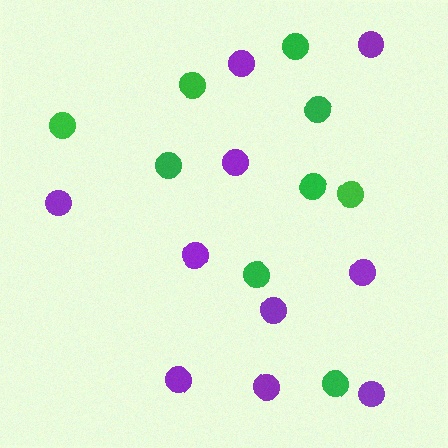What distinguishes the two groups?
There are 2 groups: one group of purple circles (10) and one group of green circles (9).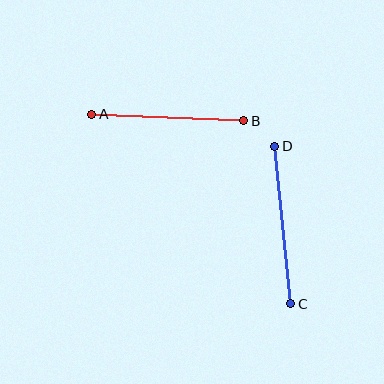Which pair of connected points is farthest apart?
Points C and D are farthest apart.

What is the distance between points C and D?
The distance is approximately 159 pixels.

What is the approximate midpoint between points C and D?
The midpoint is at approximately (283, 225) pixels.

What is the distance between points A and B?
The distance is approximately 152 pixels.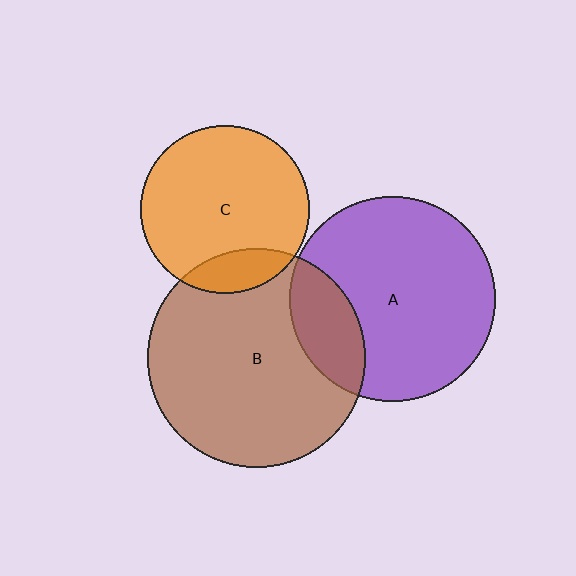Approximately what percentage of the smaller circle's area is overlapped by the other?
Approximately 15%.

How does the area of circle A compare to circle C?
Approximately 1.5 times.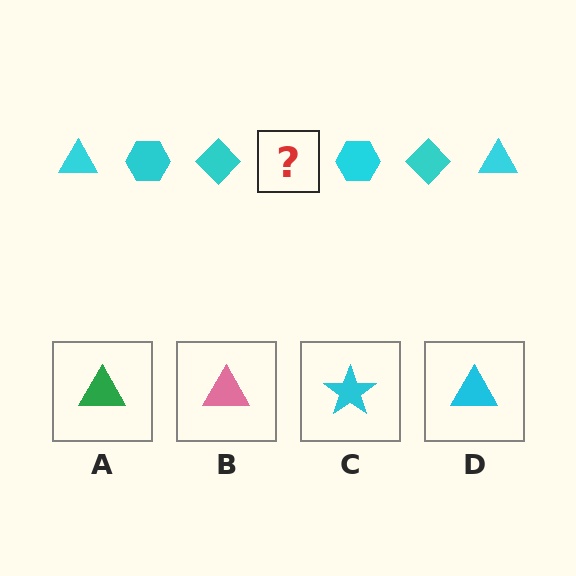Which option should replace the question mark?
Option D.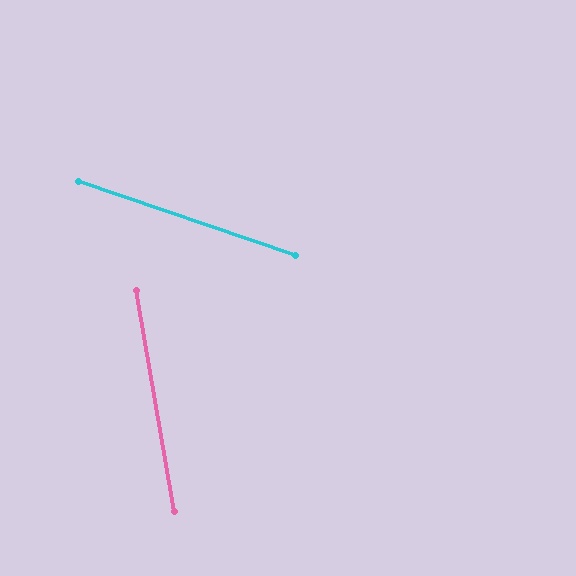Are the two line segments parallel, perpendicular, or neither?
Neither parallel nor perpendicular — they differ by about 61°.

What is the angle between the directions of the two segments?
Approximately 61 degrees.